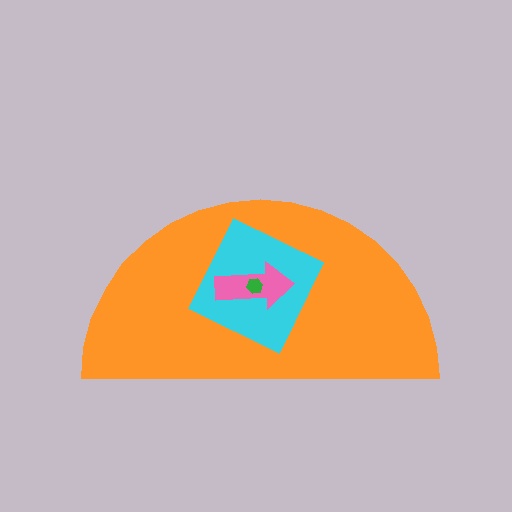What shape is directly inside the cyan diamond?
The pink arrow.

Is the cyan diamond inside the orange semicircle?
Yes.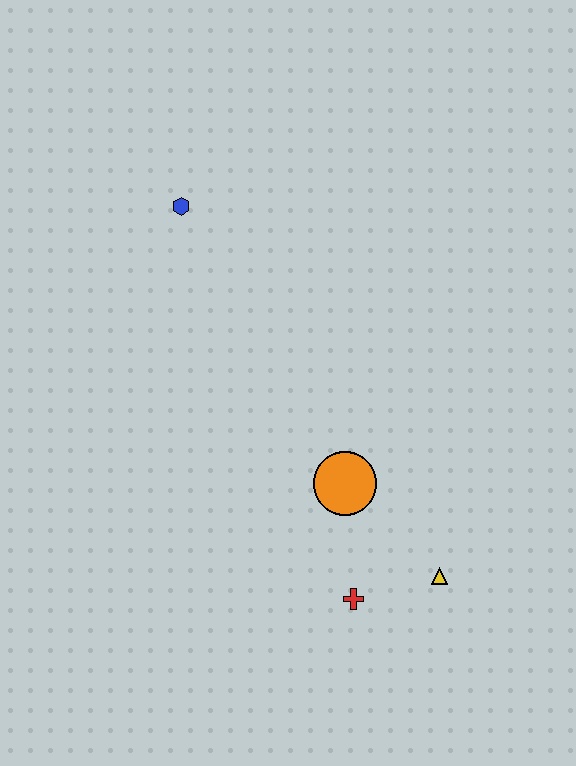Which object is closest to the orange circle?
The red cross is closest to the orange circle.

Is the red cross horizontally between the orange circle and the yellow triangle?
Yes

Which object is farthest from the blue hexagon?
The yellow triangle is farthest from the blue hexagon.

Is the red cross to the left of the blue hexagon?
No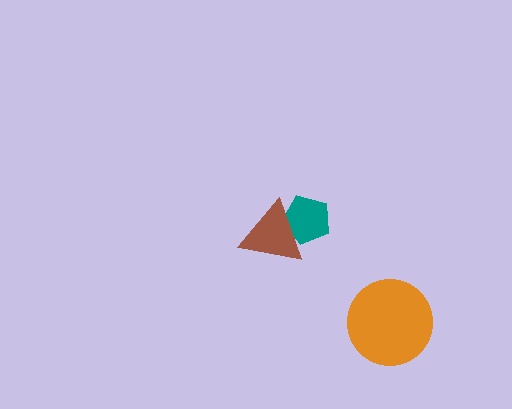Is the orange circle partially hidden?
No, no other shape covers it.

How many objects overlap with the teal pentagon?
1 object overlaps with the teal pentagon.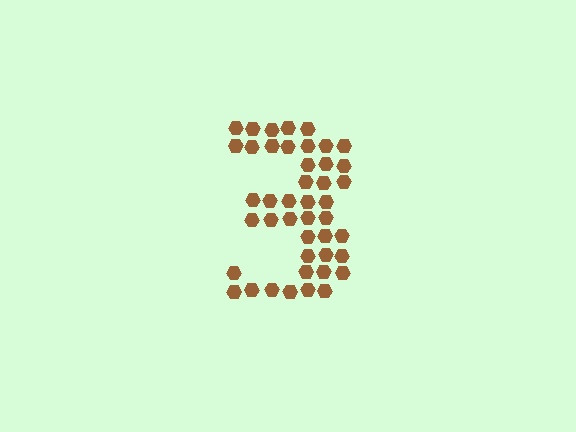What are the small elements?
The small elements are hexagons.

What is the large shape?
The large shape is the digit 3.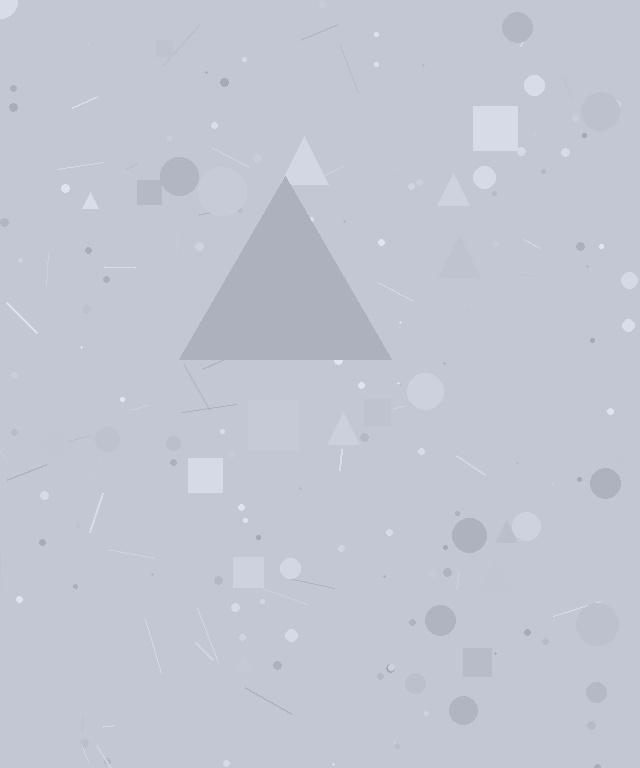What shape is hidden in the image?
A triangle is hidden in the image.